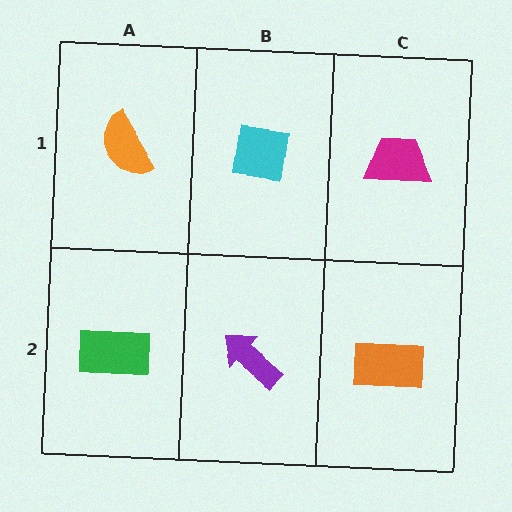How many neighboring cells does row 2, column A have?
2.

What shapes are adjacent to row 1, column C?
An orange rectangle (row 2, column C), a cyan square (row 1, column B).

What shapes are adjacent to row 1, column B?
A purple arrow (row 2, column B), an orange semicircle (row 1, column A), a magenta trapezoid (row 1, column C).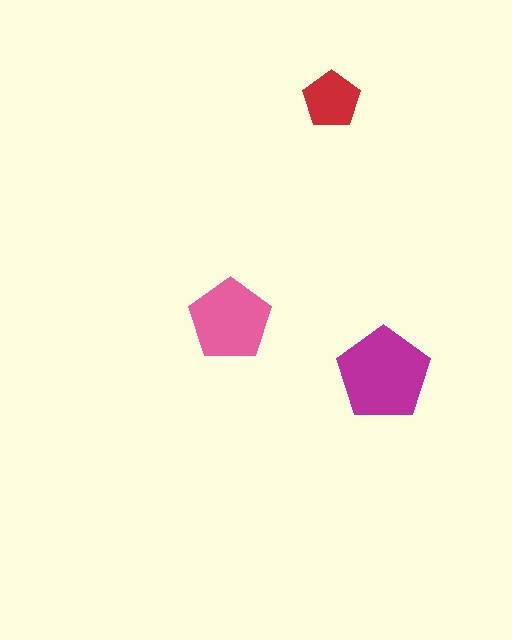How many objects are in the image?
There are 3 objects in the image.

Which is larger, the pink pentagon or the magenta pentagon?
The magenta one.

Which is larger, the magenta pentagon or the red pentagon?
The magenta one.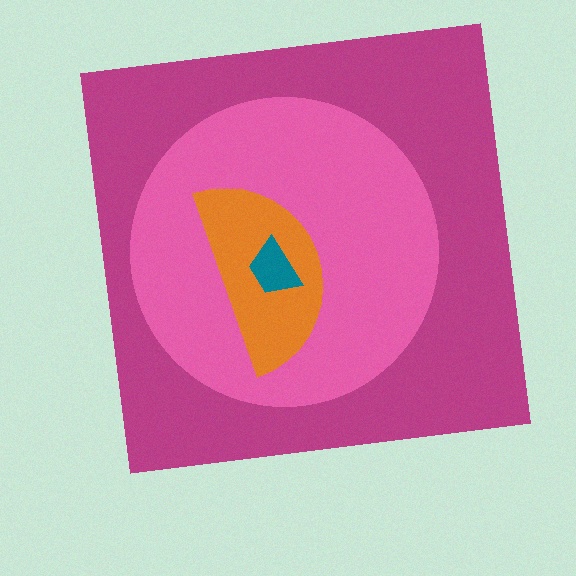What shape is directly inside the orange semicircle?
The teal trapezoid.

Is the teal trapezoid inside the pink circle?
Yes.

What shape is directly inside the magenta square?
The pink circle.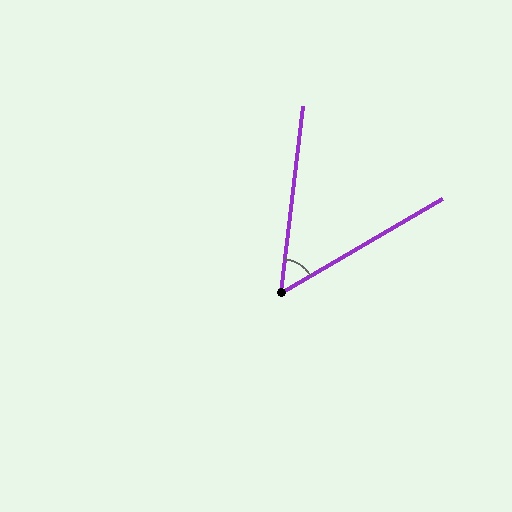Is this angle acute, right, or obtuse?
It is acute.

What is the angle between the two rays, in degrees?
Approximately 53 degrees.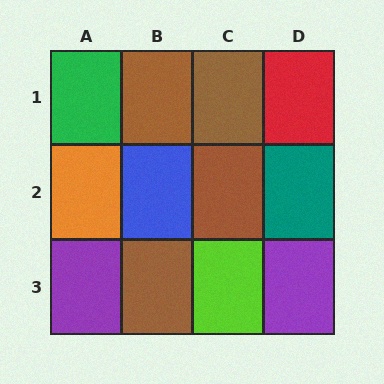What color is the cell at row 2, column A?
Orange.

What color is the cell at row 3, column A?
Purple.